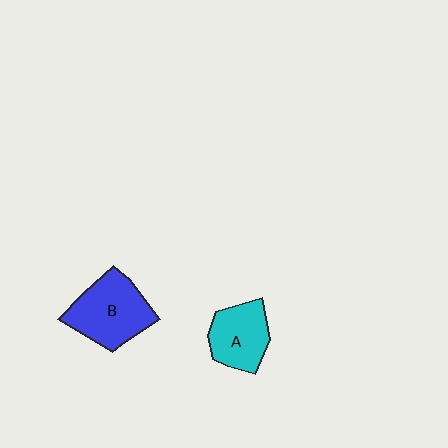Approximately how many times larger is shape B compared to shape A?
Approximately 1.3 times.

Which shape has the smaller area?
Shape A (cyan).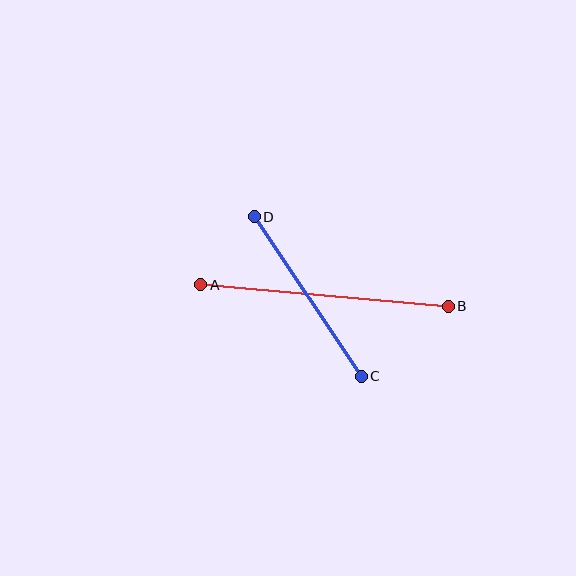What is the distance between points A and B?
The distance is approximately 248 pixels.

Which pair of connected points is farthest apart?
Points A and B are farthest apart.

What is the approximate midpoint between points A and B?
The midpoint is at approximately (324, 296) pixels.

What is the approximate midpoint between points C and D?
The midpoint is at approximately (308, 296) pixels.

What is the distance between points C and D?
The distance is approximately 192 pixels.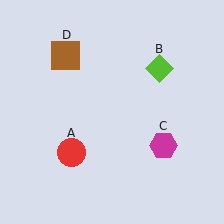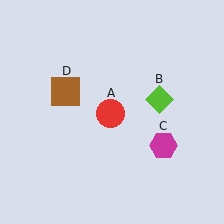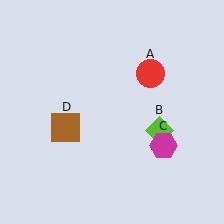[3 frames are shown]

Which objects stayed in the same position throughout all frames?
Magenta hexagon (object C) remained stationary.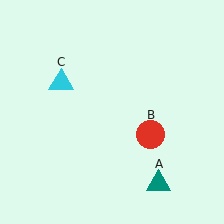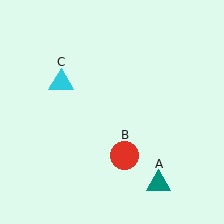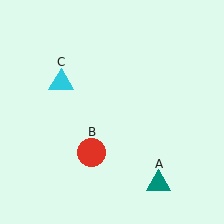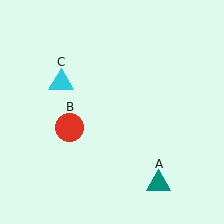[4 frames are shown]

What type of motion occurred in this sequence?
The red circle (object B) rotated clockwise around the center of the scene.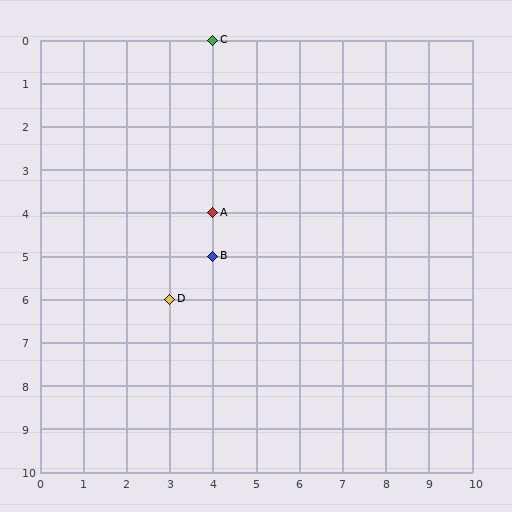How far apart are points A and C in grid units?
Points A and C are 4 rows apart.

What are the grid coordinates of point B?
Point B is at grid coordinates (4, 5).